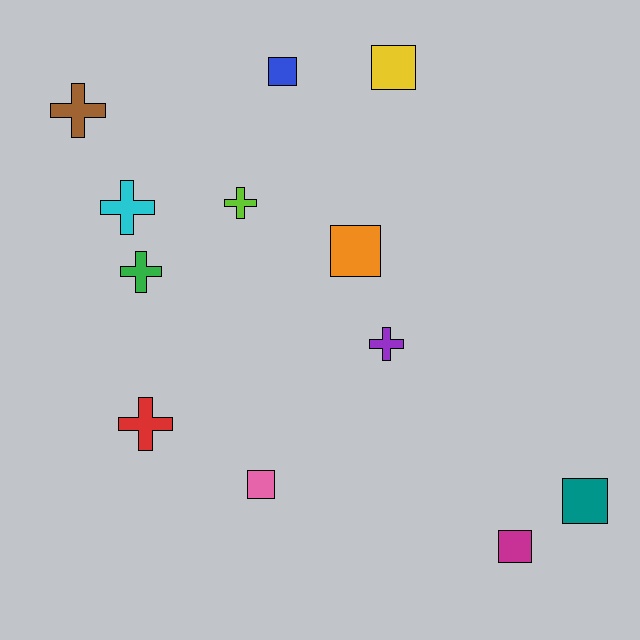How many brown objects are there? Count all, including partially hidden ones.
There is 1 brown object.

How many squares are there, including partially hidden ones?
There are 6 squares.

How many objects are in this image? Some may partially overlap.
There are 12 objects.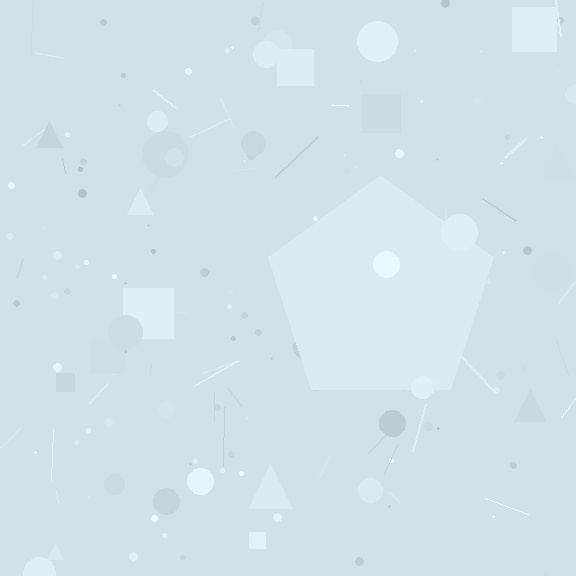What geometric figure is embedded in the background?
A pentagon is embedded in the background.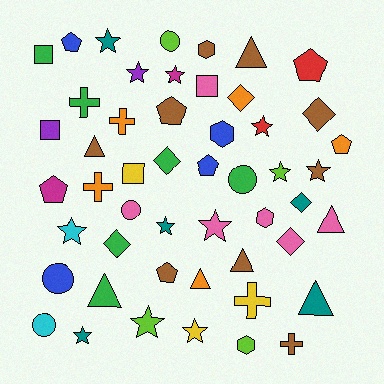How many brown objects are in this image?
There are 9 brown objects.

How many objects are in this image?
There are 50 objects.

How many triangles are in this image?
There are 7 triangles.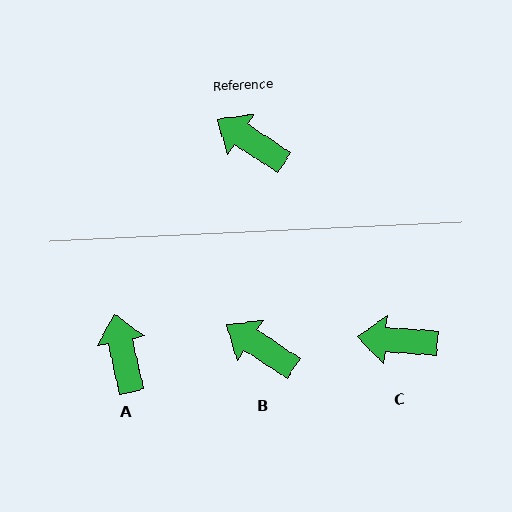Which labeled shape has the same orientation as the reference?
B.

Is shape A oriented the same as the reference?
No, it is off by about 45 degrees.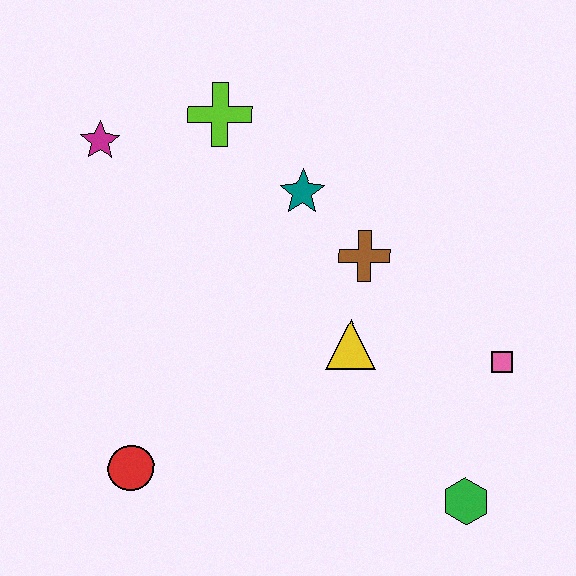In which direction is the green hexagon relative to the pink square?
The green hexagon is below the pink square.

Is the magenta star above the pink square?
Yes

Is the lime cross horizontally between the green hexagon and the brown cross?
No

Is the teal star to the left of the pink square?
Yes